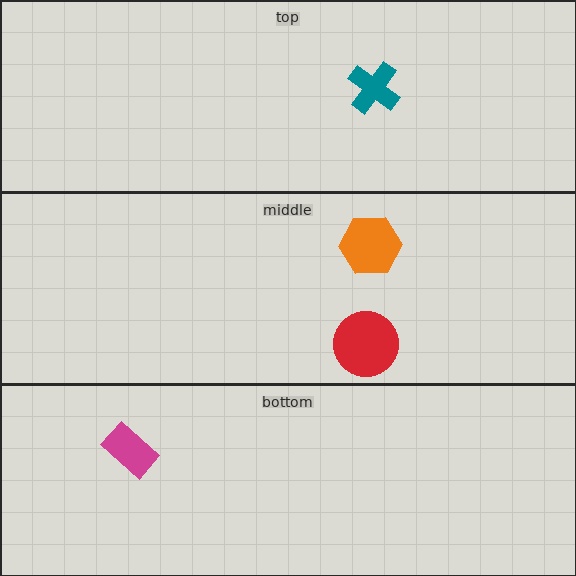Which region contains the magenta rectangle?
The bottom region.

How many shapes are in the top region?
1.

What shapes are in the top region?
The teal cross.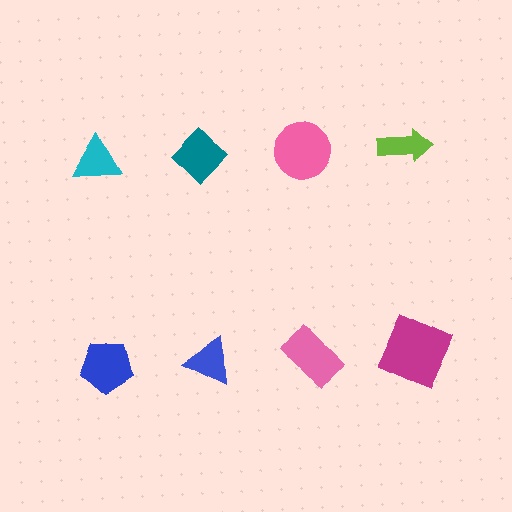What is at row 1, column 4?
A lime arrow.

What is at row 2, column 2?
A blue triangle.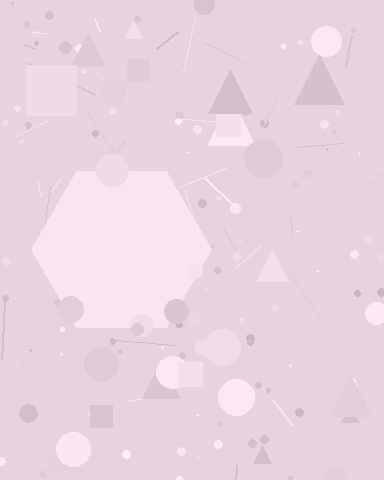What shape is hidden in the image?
A hexagon is hidden in the image.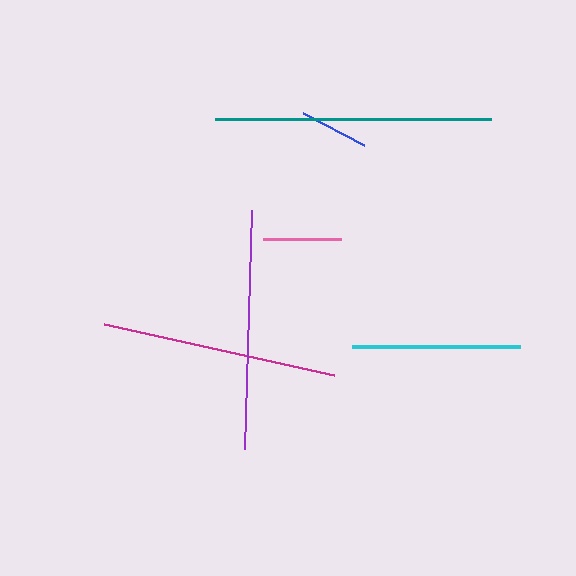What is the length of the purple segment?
The purple segment is approximately 239 pixels long.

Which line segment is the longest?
The teal line is the longest at approximately 276 pixels.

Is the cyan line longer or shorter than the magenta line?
The magenta line is longer than the cyan line.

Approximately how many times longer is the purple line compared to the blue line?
The purple line is approximately 3.5 times the length of the blue line.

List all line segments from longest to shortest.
From longest to shortest: teal, purple, magenta, cyan, pink, blue.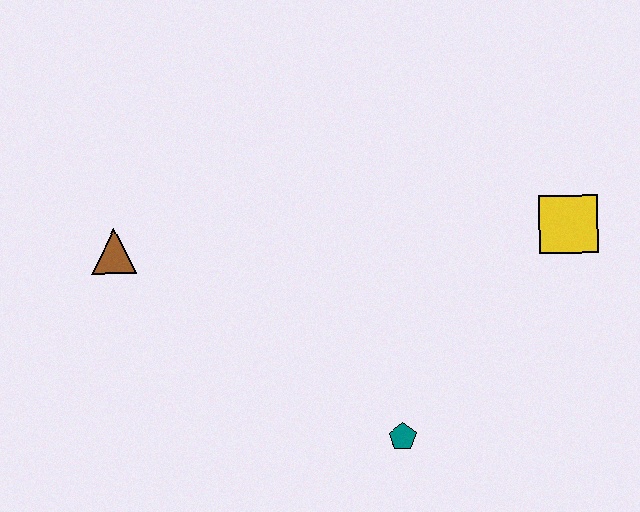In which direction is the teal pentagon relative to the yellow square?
The teal pentagon is below the yellow square.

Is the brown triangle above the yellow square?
No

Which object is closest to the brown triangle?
The teal pentagon is closest to the brown triangle.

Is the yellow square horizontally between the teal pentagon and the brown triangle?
No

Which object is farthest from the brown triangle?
The yellow square is farthest from the brown triangle.